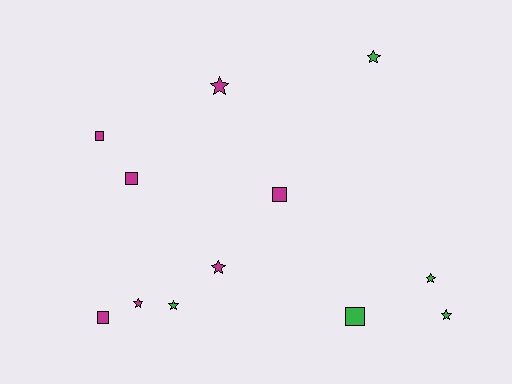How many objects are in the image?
There are 12 objects.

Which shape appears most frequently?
Star, with 7 objects.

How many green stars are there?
There are 4 green stars.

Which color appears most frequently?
Magenta, with 7 objects.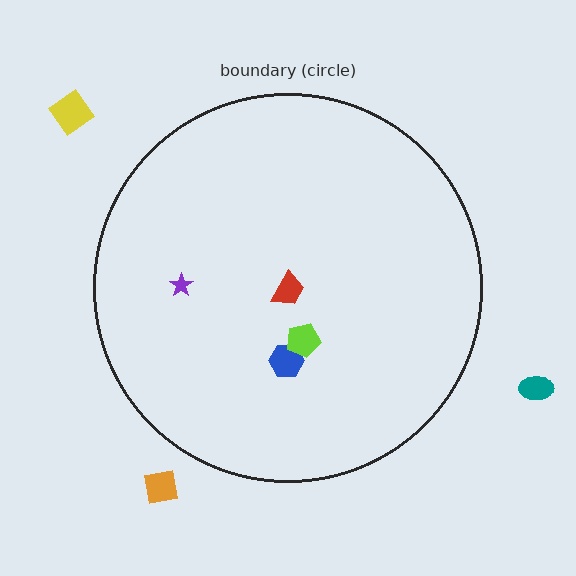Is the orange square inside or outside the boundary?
Outside.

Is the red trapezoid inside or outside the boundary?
Inside.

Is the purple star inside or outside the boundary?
Inside.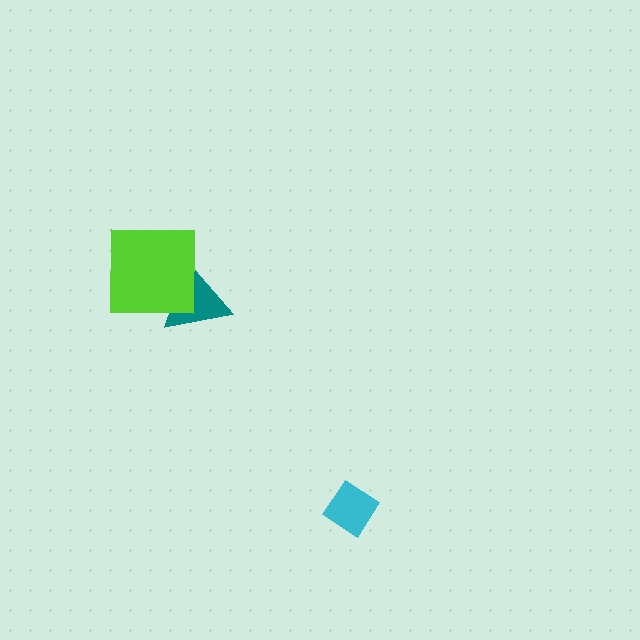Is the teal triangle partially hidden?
Yes, it is partially covered by another shape.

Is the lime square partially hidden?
No, no other shape covers it.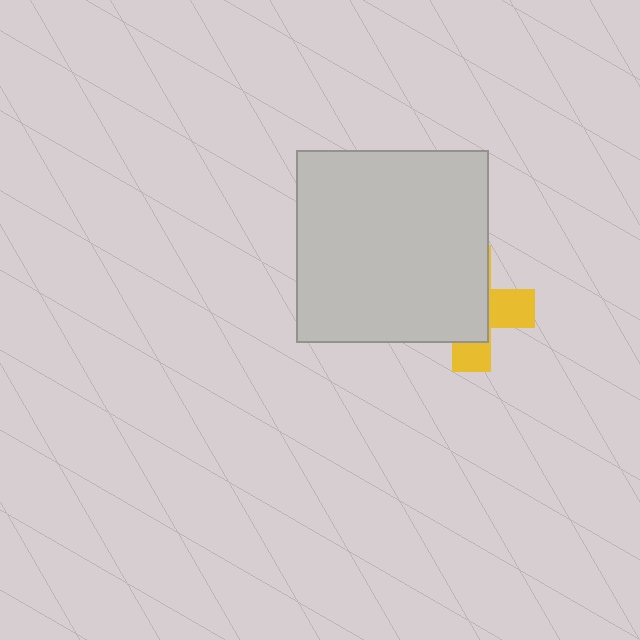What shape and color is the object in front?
The object in front is a light gray square.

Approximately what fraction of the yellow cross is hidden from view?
Roughly 64% of the yellow cross is hidden behind the light gray square.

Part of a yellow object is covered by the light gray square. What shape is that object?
It is a cross.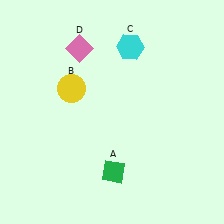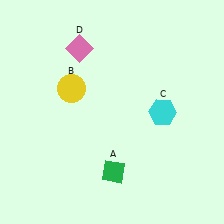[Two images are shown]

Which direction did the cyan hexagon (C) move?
The cyan hexagon (C) moved down.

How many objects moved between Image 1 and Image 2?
1 object moved between the two images.